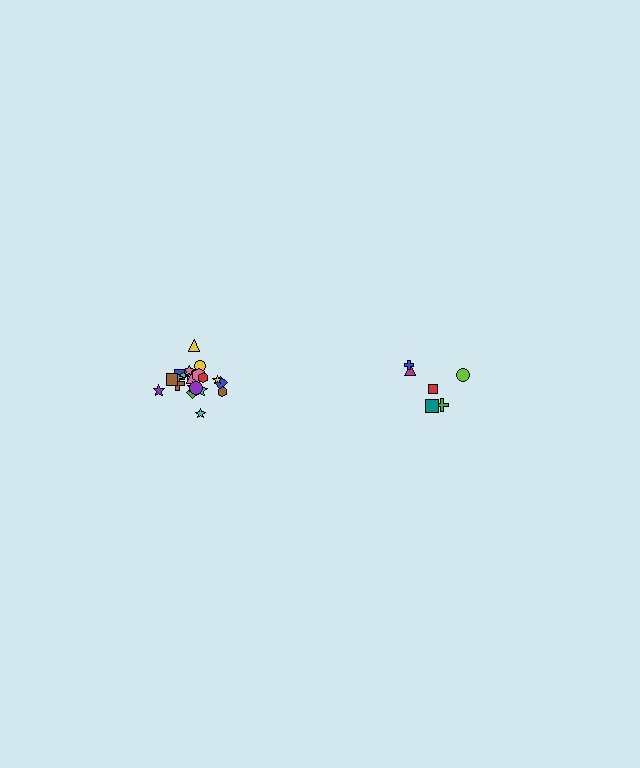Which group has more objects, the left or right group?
The left group.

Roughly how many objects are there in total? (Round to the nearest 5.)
Roughly 30 objects in total.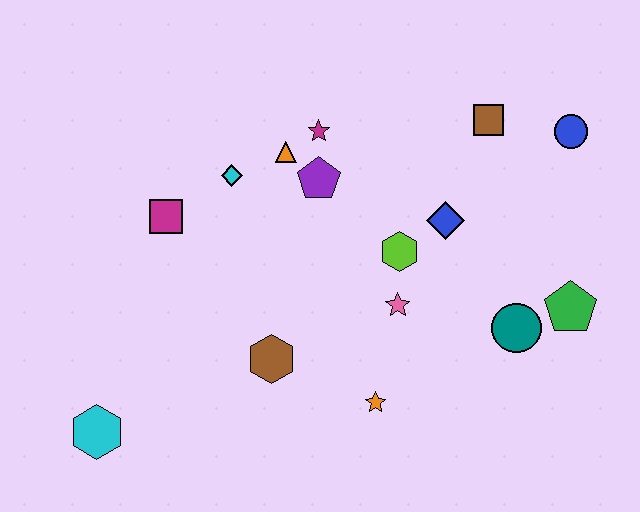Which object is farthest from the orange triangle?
The cyan hexagon is farthest from the orange triangle.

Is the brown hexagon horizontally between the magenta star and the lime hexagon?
No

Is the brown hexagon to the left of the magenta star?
Yes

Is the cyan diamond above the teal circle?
Yes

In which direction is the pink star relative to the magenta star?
The pink star is below the magenta star.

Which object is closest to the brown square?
The blue circle is closest to the brown square.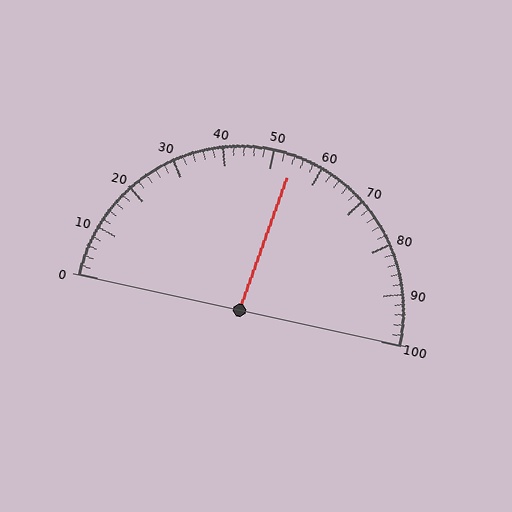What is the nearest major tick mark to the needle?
The nearest major tick mark is 50.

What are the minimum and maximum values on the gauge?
The gauge ranges from 0 to 100.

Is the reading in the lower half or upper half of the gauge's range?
The reading is in the upper half of the range (0 to 100).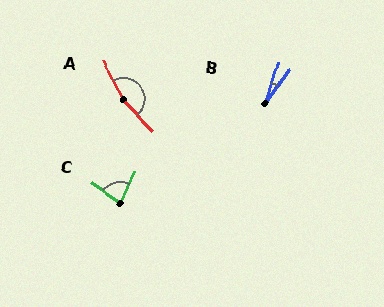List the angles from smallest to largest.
B (18°), C (80°), A (164°).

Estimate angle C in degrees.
Approximately 80 degrees.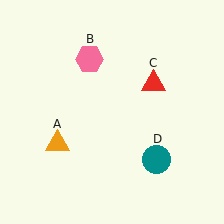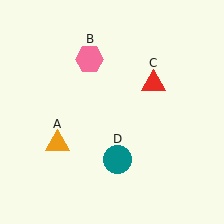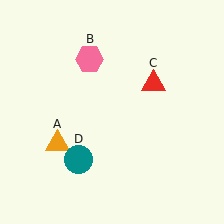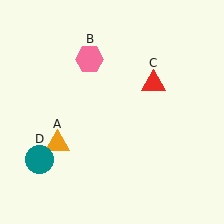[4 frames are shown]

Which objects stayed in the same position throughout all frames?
Orange triangle (object A) and pink hexagon (object B) and red triangle (object C) remained stationary.